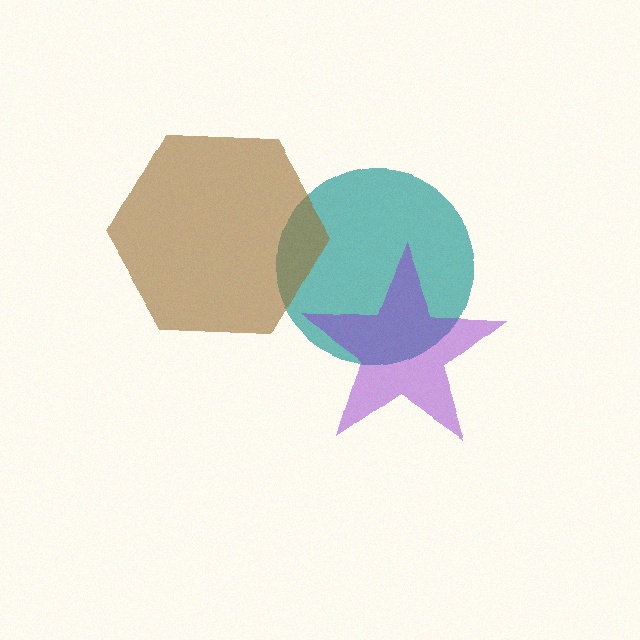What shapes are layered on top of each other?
The layered shapes are: a teal circle, a brown hexagon, a purple star.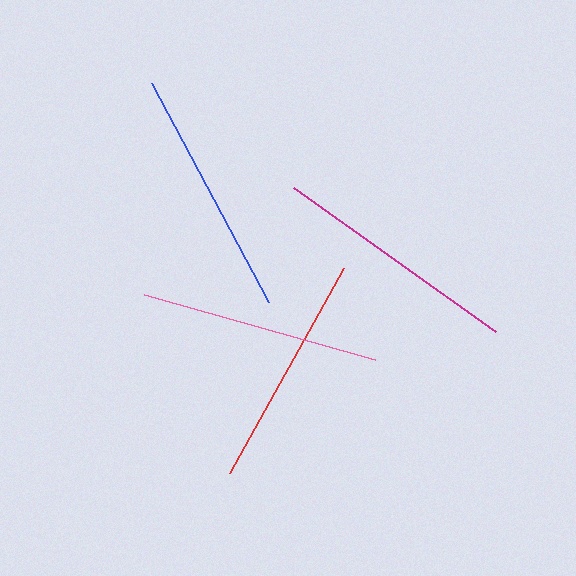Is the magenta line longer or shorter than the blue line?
The blue line is longer than the magenta line.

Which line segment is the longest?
The blue line is the longest at approximately 248 pixels.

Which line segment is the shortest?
The red line is the shortest at approximately 234 pixels.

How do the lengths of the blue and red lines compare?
The blue and red lines are approximately the same length.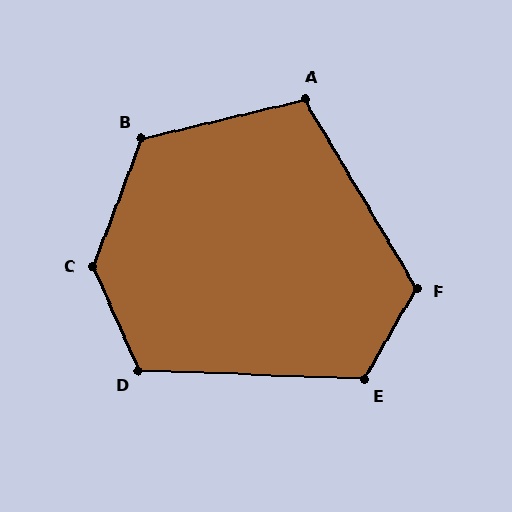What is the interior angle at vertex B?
Approximately 125 degrees (obtuse).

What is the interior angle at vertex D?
Approximately 116 degrees (obtuse).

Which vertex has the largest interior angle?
C, at approximately 135 degrees.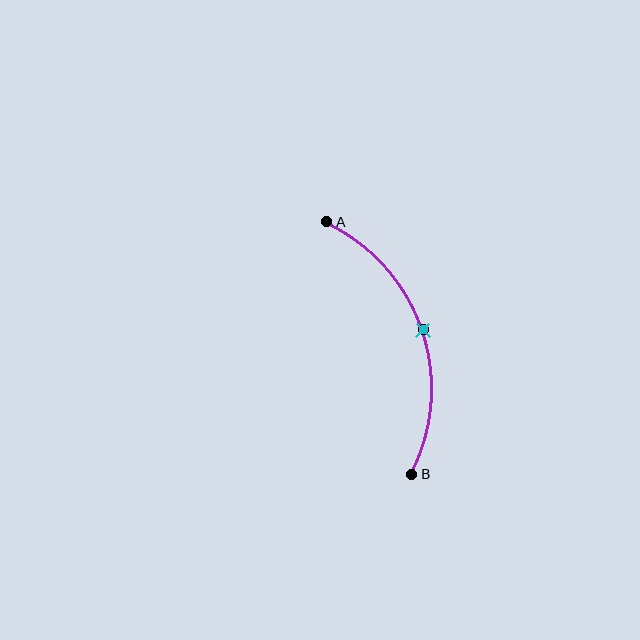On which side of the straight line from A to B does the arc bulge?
The arc bulges to the right of the straight line connecting A and B.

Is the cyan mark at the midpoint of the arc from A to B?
Yes. The cyan mark lies on the arc at equal arc-length from both A and B — it is the arc midpoint.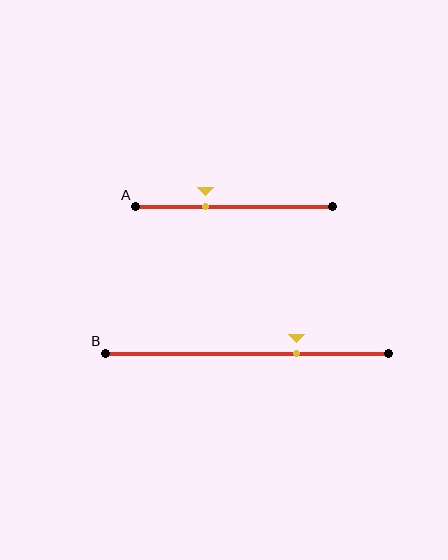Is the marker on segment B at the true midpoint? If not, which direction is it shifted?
No, the marker on segment B is shifted to the right by about 18% of the segment length.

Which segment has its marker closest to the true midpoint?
Segment A has its marker closest to the true midpoint.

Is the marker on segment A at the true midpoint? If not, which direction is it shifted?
No, the marker on segment A is shifted to the left by about 15% of the segment length.